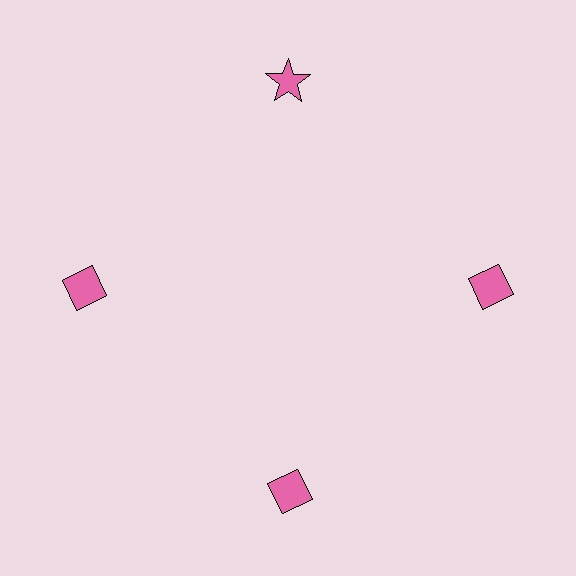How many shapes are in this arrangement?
There are 4 shapes arranged in a ring pattern.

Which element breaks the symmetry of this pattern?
The pink star at roughly the 12 o'clock position breaks the symmetry. All other shapes are pink diamonds.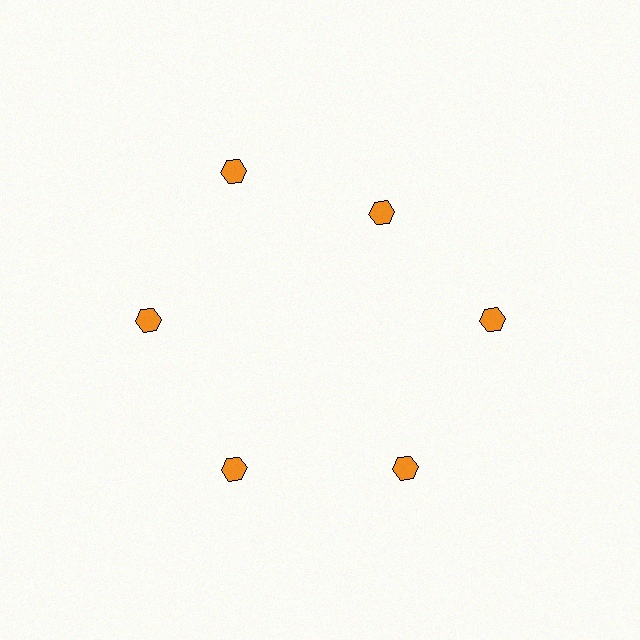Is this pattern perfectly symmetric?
No. The 6 orange hexagons are arranged in a ring, but one element near the 1 o'clock position is pulled inward toward the center, breaking the 6-fold rotational symmetry.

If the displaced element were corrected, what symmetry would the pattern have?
It would have 6-fold rotational symmetry — the pattern would map onto itself every 60 degrees.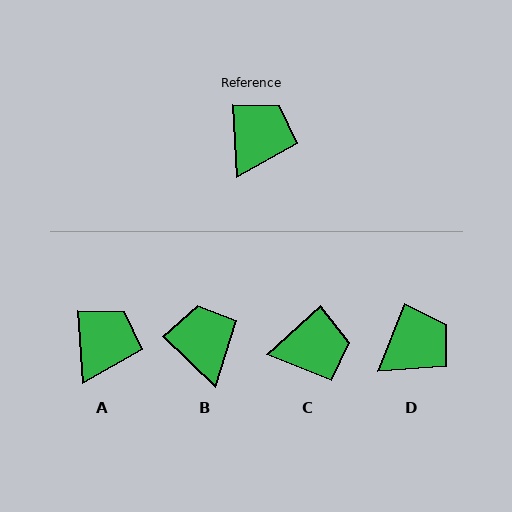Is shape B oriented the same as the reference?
No, it is off by about 43 degrees.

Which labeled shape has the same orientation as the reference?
A.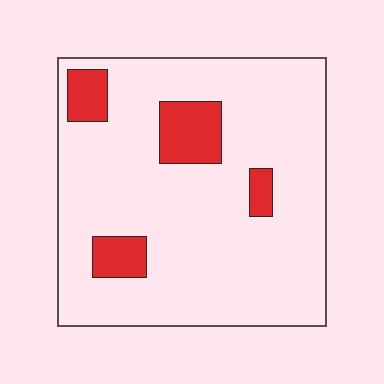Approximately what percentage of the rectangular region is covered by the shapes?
Approximately 15%.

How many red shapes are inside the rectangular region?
4.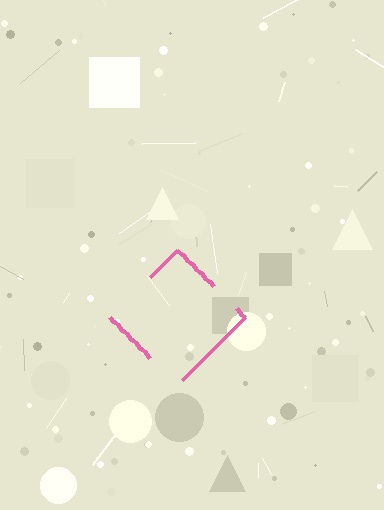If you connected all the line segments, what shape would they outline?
They would outline a diamond.